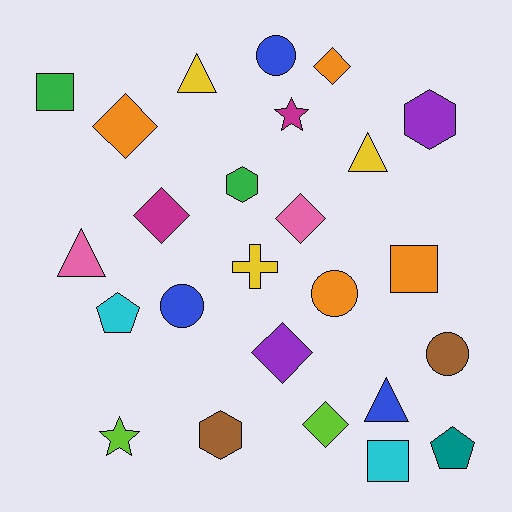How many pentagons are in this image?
There are 2 pentagons.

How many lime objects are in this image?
There are 2 lime objects.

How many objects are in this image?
There are 25 objects.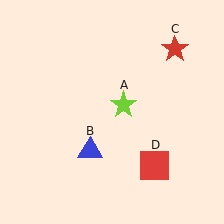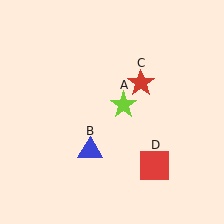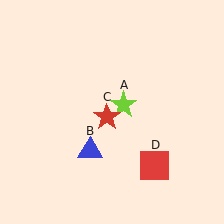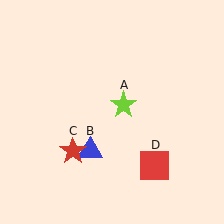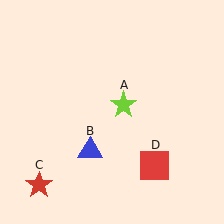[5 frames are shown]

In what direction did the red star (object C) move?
The red star (object C) moved down and to the left.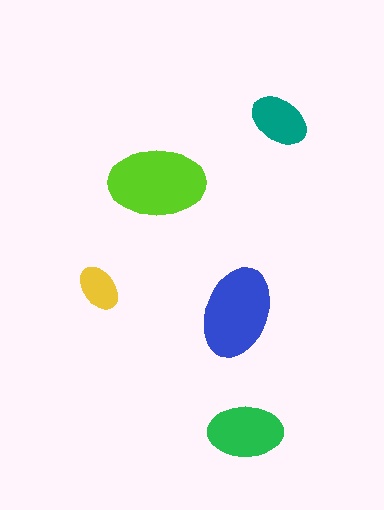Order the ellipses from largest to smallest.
the lime one, the blue one, the green one, the teal one, the yellow one.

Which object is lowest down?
The green ellipse is bottommost.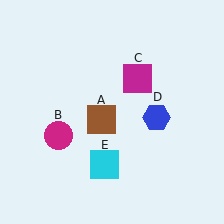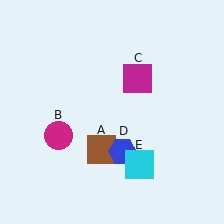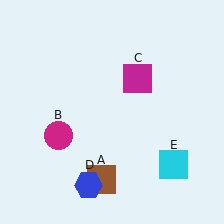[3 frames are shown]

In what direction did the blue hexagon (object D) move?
The blue hexagon (object D) moved down and to the left.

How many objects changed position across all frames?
3 objects changed position: brown square (object A), blue hexagon (object D), cyan square (object E).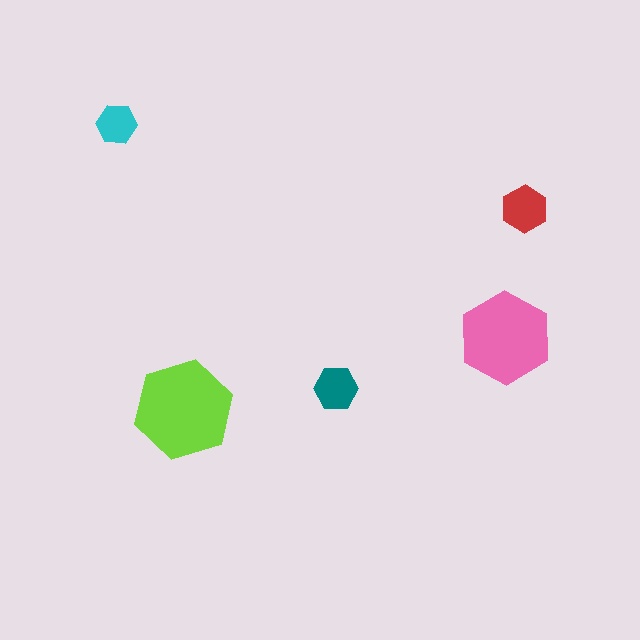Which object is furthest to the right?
The red hexagon is rightmost.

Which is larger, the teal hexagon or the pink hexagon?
The pink one.